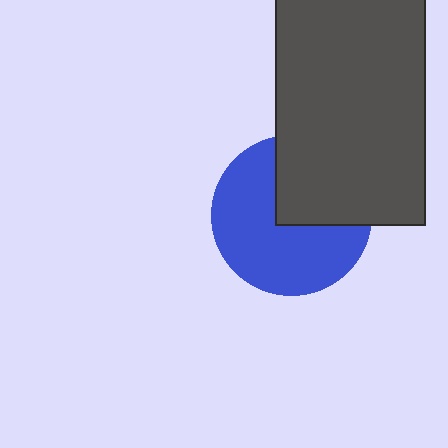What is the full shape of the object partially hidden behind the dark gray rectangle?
The partially hidden object is a blue circle.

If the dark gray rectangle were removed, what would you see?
You would see the complete blue circle.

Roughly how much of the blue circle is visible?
About half of it is visible (roughly 64%).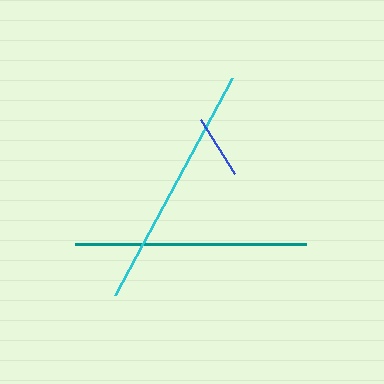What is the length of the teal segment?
The teal segment is approximately 231 pixels long.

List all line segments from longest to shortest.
From longest to shortest: cyan, teal, blue.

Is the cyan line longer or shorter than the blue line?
The cyan line is longer than the blue line.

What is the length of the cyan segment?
The cyan segment is approximately 246 pixels long.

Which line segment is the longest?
The cyan line is the longest at approximately 246 pixels.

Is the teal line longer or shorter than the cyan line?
The cyan line is longer than the teal line.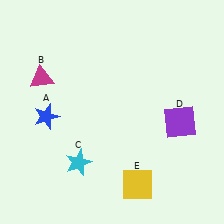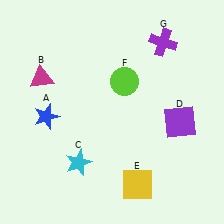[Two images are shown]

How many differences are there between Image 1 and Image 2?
There are 2 differences between the two images.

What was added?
A lime circle (F), a purple cross (G) were added in Image 2.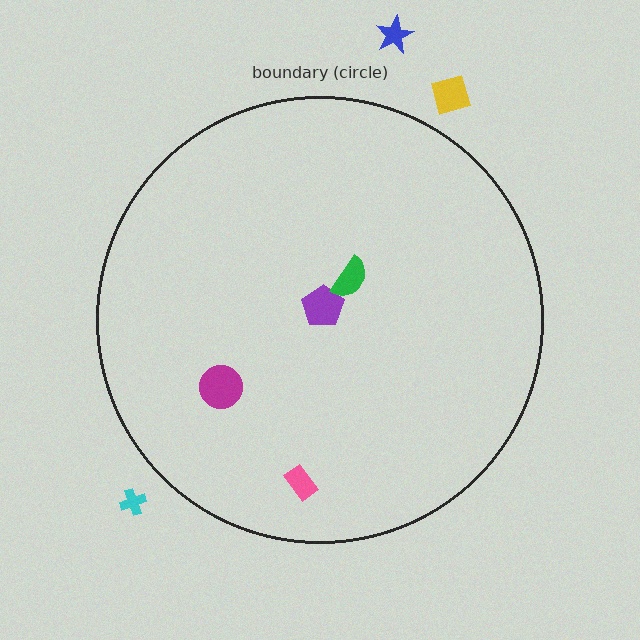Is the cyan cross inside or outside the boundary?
Outside.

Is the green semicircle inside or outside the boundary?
Inside.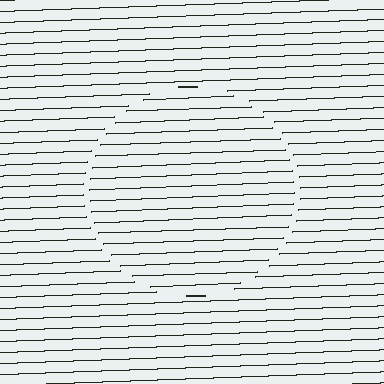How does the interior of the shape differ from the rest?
The interior of the shape contains the same grating, shifted by half a period — the contour is defined by the phase discontinuity where line-ends from the inner and outer gratings abut.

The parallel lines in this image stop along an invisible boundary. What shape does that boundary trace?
An illusory circle. The interior of the shape contains the same grating, shifted by half a period — the contour is defined by the phase discontinuity where line-ends from the inner and outer gratings abut.